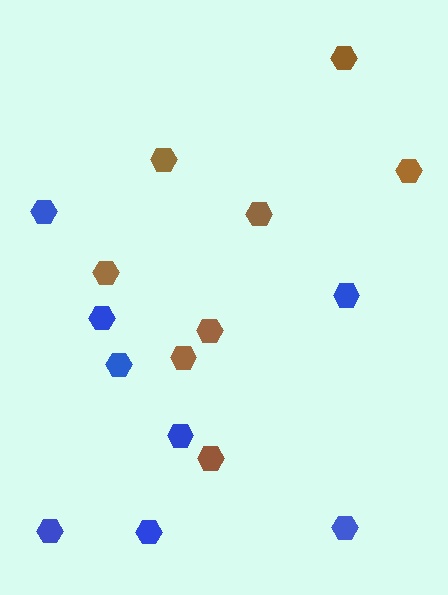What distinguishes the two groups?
There are 2 groups: one group of blue hexagons (8) and one group of brown hexagons (8).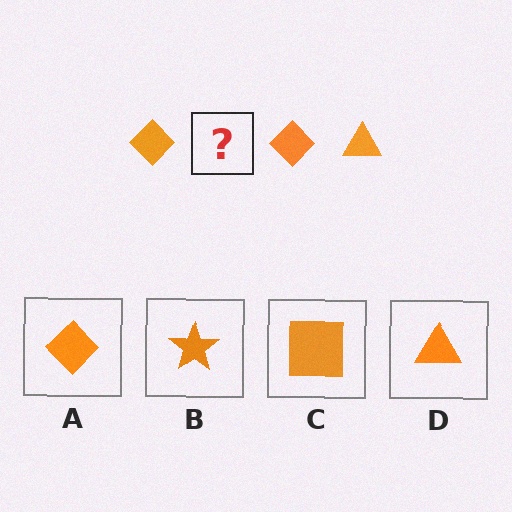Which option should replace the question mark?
Option D.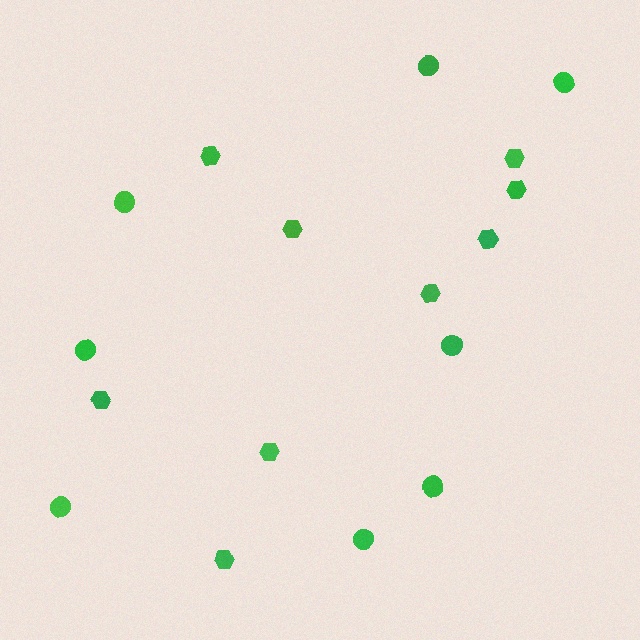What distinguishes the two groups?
There are 2 groups: one group of hexagons (9) and one group of circles (8).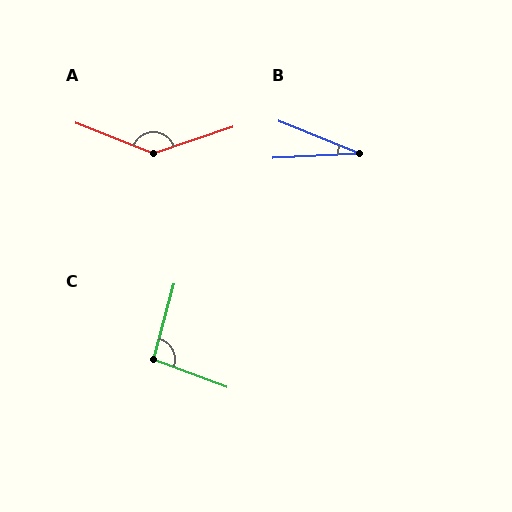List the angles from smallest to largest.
B (25°), C (95°), A (140°).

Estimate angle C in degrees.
Approximately 95 degrees.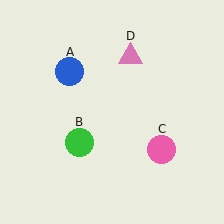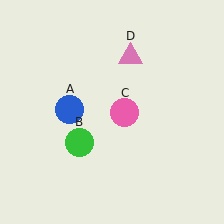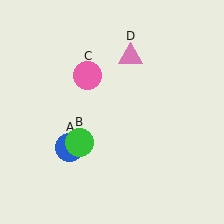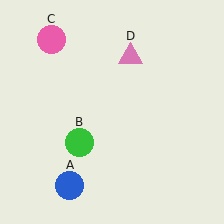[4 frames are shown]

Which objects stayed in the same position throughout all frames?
Green circle (object B) and pink triangle (object D) remained stationary.